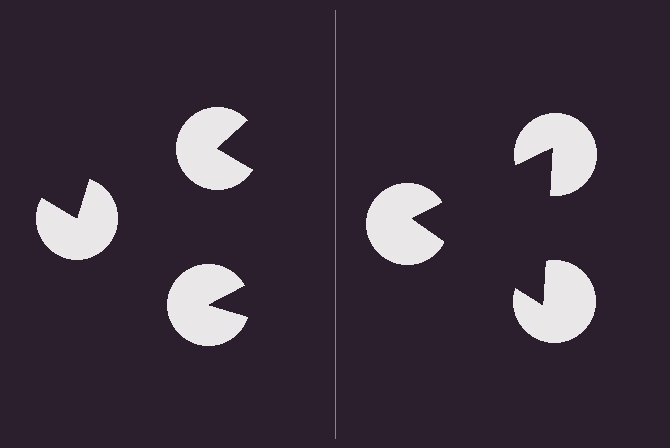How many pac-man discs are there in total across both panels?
6 — 3 on each side.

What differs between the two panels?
The pac-man discs are positioned identically on both sides; only the wedge orientations differ. On the right they align to a triangle; on the left they are misaligned.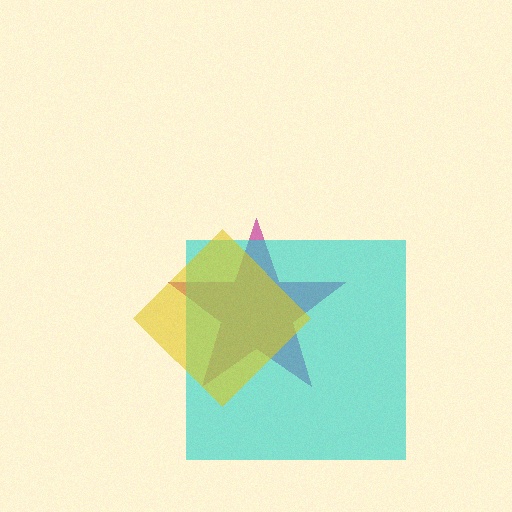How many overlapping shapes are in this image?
There are 3 overlapping shapes in the image.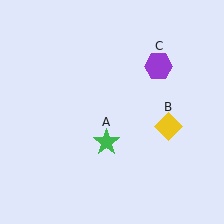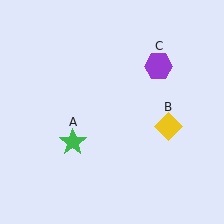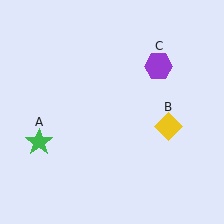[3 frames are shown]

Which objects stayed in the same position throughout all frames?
Yellow diamond (object B) and purple hexagon (object C) remained stationary.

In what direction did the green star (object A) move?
The green star (object A) moved left.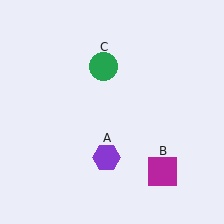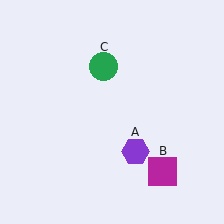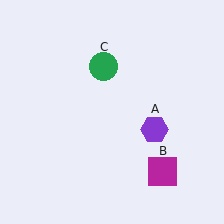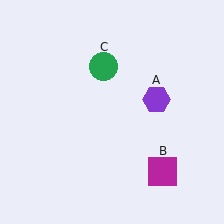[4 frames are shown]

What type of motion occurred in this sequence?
The purple hexagon (object A) rotated counterclockwise around the center of the scene.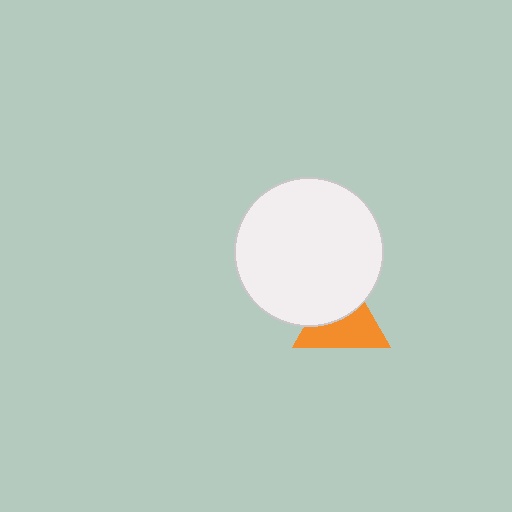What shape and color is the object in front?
The object in front is a white circle.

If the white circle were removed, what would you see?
You would see the complete orange triangle.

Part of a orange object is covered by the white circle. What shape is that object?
It is a triangle.